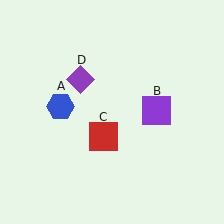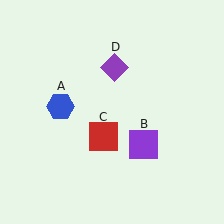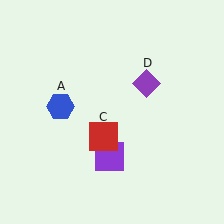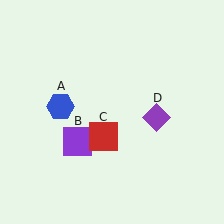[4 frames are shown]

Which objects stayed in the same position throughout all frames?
Blue hexagon (object A) and red square (object C) remained stationary.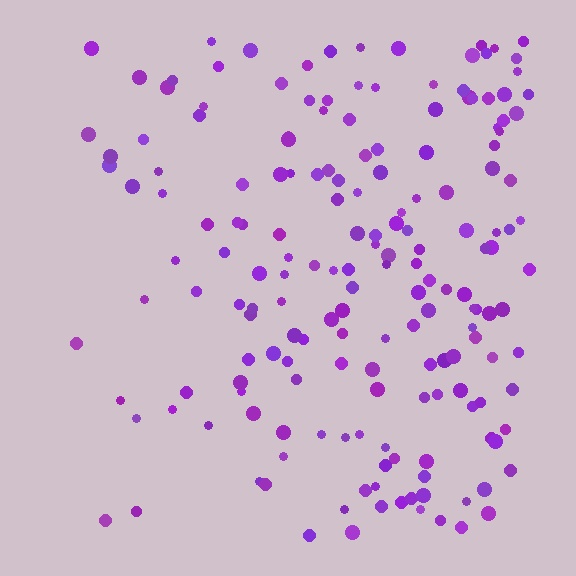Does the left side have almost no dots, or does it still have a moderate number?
Still a moderate number, just noticeably fewer than the right.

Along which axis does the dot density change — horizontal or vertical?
Horizontal.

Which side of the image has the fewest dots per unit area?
The left.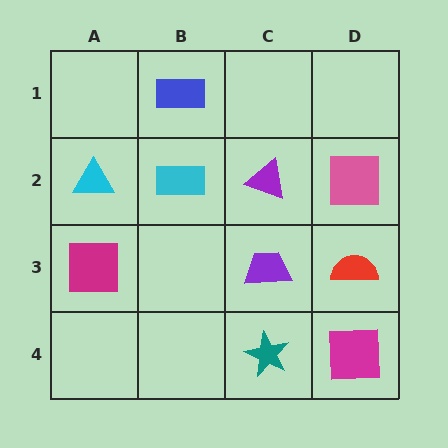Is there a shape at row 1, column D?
No, that cell is empty.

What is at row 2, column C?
A purple triangle.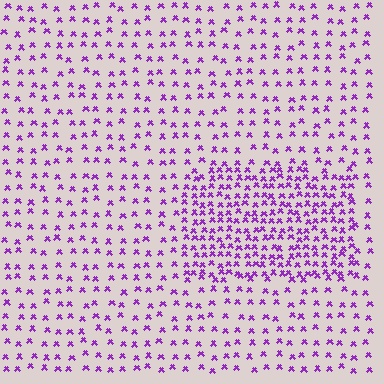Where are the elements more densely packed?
The elements are more densely packed inside the rectangle boundary.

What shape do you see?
I see a rectangle.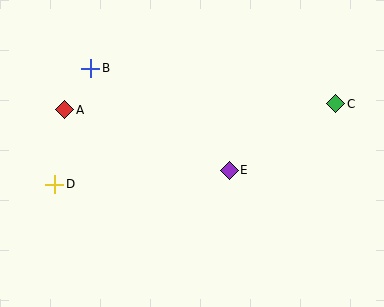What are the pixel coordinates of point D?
Point D is at (55, 184).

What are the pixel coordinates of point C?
Point C is at (336, 104).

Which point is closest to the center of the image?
Point E at (229, 170) is closest to the center.